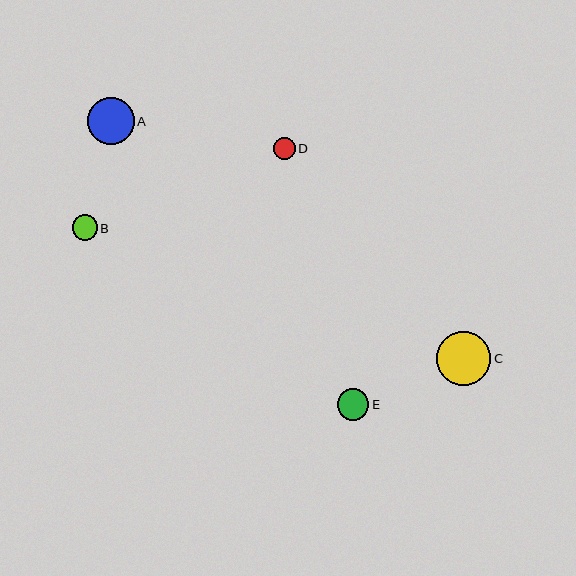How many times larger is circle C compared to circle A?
Circle C is approximately 1.2 times the size of circle A.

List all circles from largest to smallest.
From largest to smallest: C, A, E, B, D.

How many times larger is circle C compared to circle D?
Circle C is approximately 2.4 times the size of circle D.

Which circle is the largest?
Circle C is the largest with a size of approximately 54 pixels.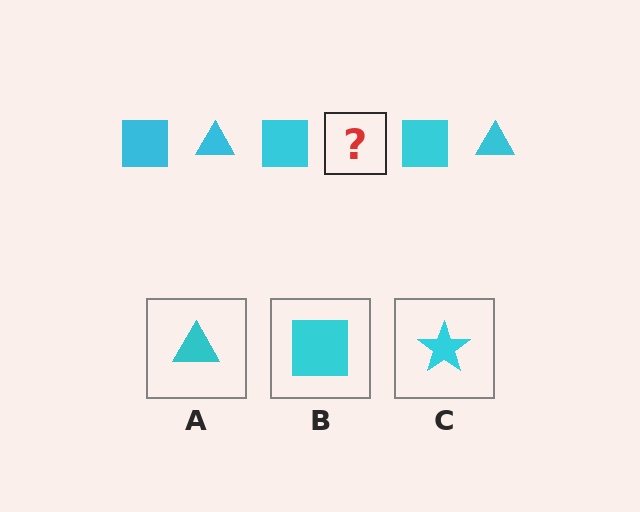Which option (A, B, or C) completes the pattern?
A.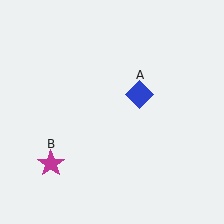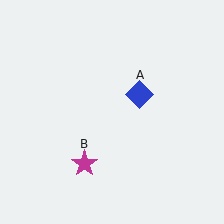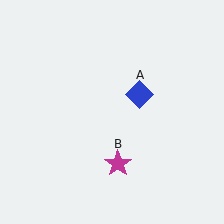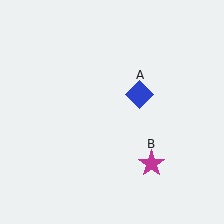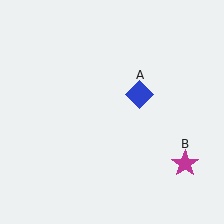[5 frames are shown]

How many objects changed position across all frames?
1 object changed position: magenta star (object B).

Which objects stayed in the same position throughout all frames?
Blue diamond (object A) remained stationary.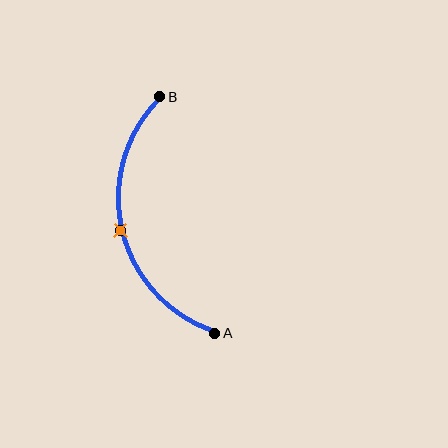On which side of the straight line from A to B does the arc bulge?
The arc bulges to the left of the straight line connecting A and B.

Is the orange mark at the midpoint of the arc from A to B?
Yes. The orange mark lies on the arc at equal arc-length from both A and B — it is the arc midpoint.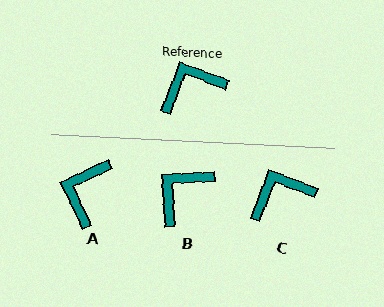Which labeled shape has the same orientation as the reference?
C.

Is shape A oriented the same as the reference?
No, it is off by about 46 degrees.